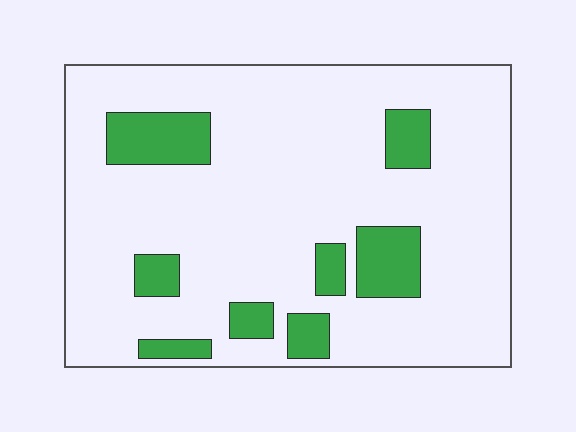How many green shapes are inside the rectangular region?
8.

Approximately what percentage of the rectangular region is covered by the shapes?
Approximately 15%.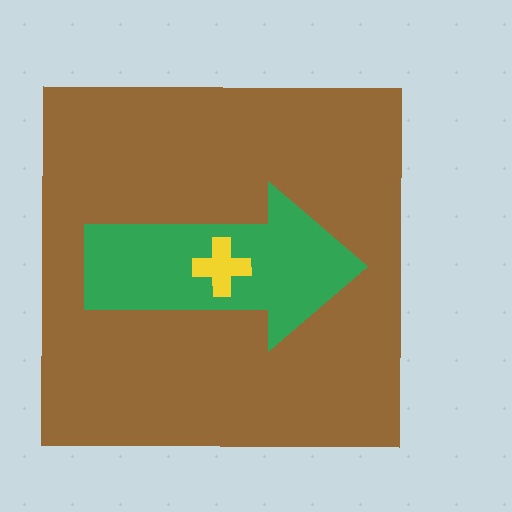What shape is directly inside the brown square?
The green arrow.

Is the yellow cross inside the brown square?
Yes.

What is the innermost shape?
The yellow cross.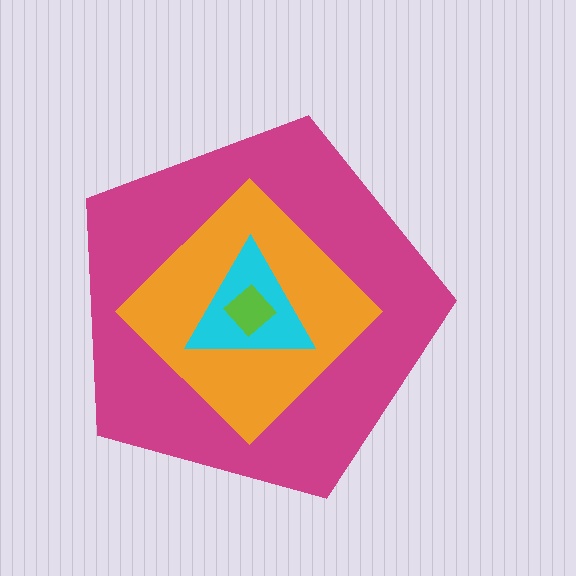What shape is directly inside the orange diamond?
The cyan triangle.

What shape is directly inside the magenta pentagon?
The orange diamond.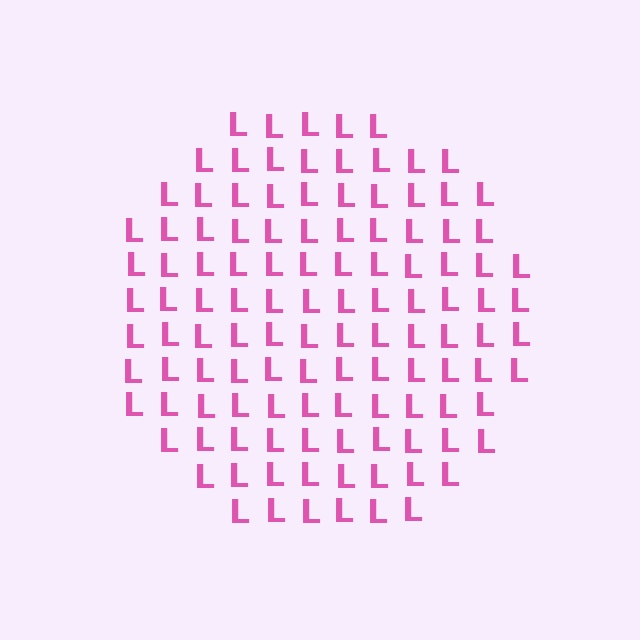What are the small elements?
The small elements are letter L's.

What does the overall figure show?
The overall figure shows a circle.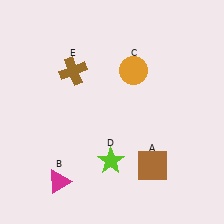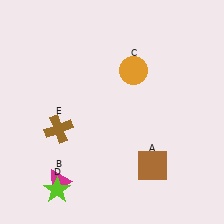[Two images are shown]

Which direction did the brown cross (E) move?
The brown cross (E) moved down.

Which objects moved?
The objects that moved are: the lime star (D), the brown cross (E).